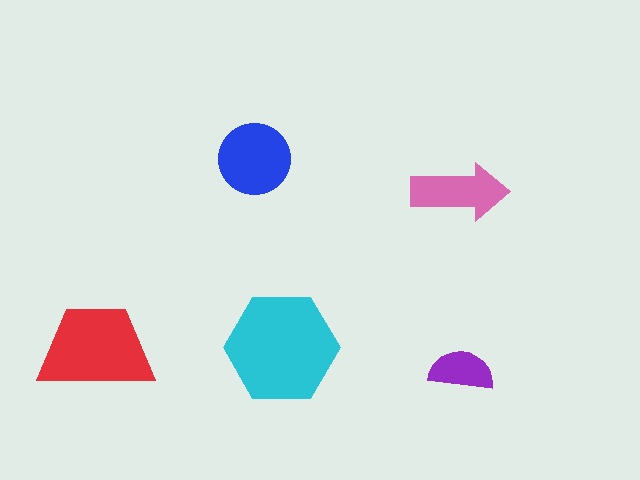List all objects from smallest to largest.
The purple semicircle, the pink arrow, the blue circle, the red trapezoid, the cyan hexagon.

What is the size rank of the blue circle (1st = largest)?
3rd.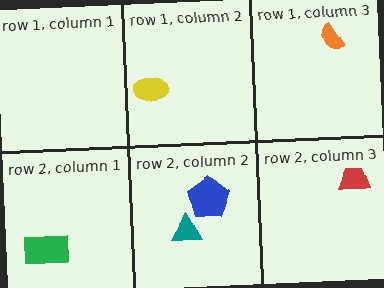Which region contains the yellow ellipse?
The row 1, column 2 region.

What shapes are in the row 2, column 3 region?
The red trapezoid.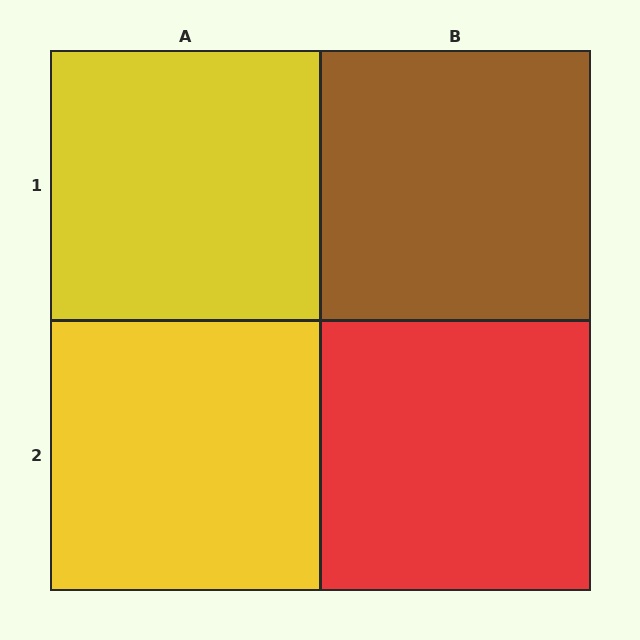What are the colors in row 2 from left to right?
Yellow, red.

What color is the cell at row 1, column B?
Brown.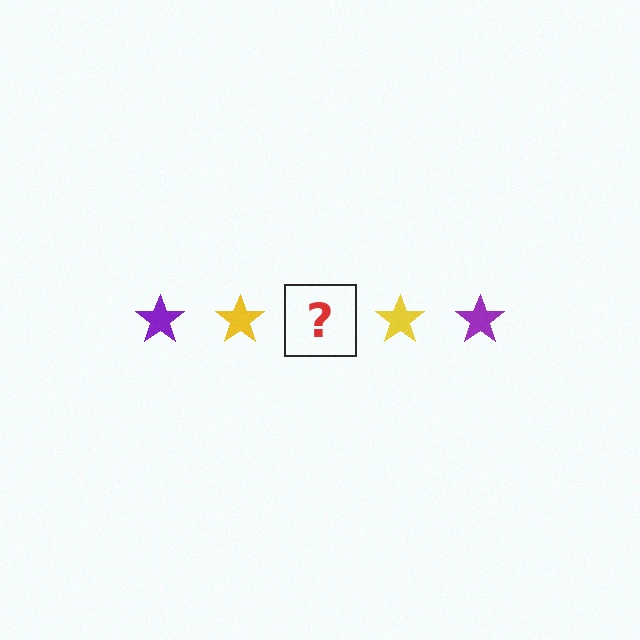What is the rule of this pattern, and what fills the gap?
The rule is that the pattern cycles through purple, yellow stars. The gap should be filled with a purple star.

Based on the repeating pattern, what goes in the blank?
The blank should be a purple star.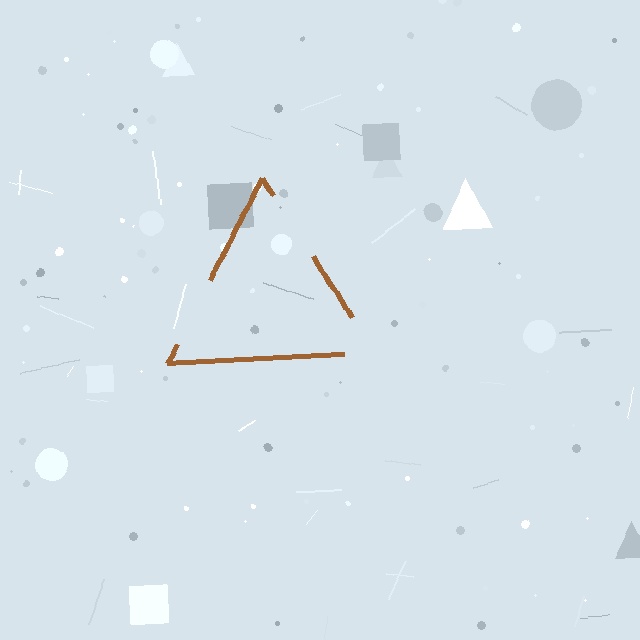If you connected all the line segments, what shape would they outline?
They would outline a triangle.